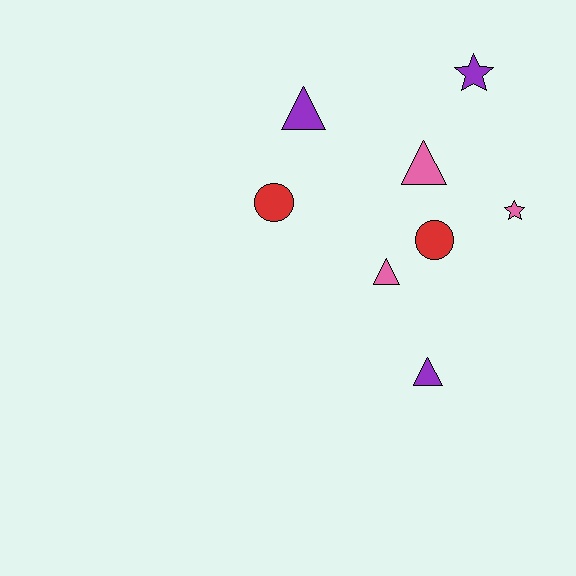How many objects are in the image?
There are 8 objects.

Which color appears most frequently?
Pink, with 3 objects.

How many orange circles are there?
There are no orange circles.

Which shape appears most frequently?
Triangle, with 4 objects.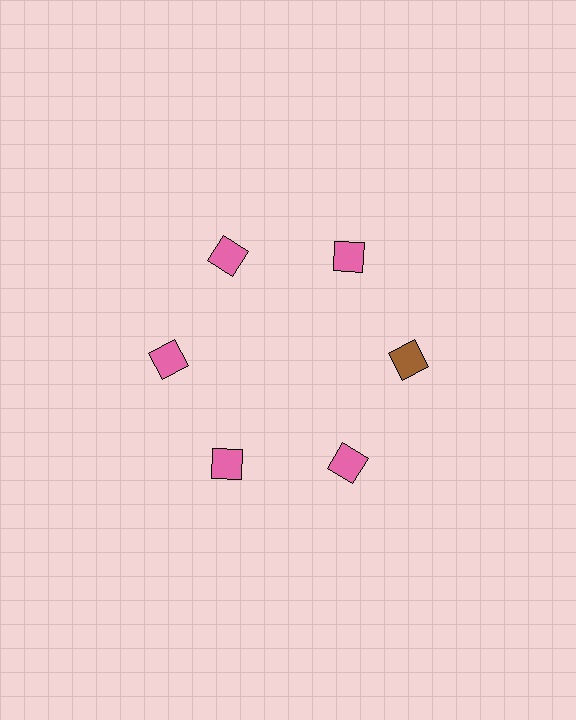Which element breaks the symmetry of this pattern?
The brown square at roughly the 3 o'clock position breaks the symmetry. All other shapes are pink squares.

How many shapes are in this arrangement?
There are 6 shapes arranged in a ring pattern.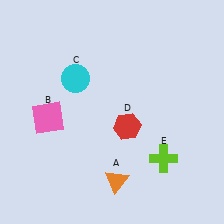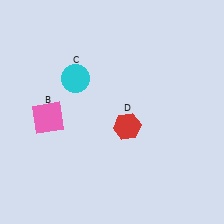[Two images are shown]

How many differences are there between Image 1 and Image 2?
There are 2 differences between the two images.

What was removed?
The orange triangle (A), the lime cross (E) were removed in Image 2.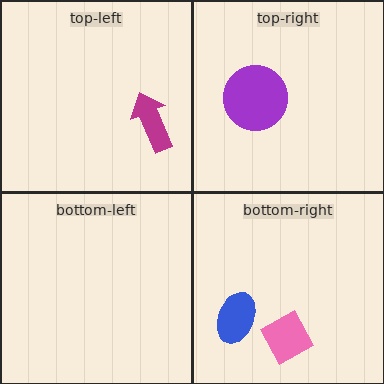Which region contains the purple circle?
The top-right region.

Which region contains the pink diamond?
The bottom-right region.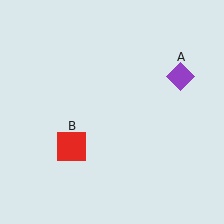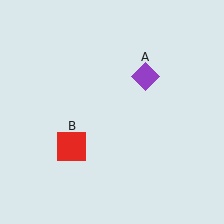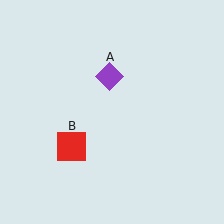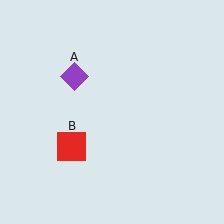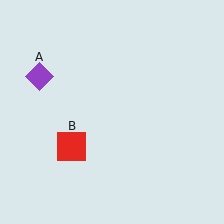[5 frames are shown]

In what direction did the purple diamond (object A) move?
The purple diamond (object A) moved left.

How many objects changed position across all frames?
1 object changed position: purple diamond (object A).